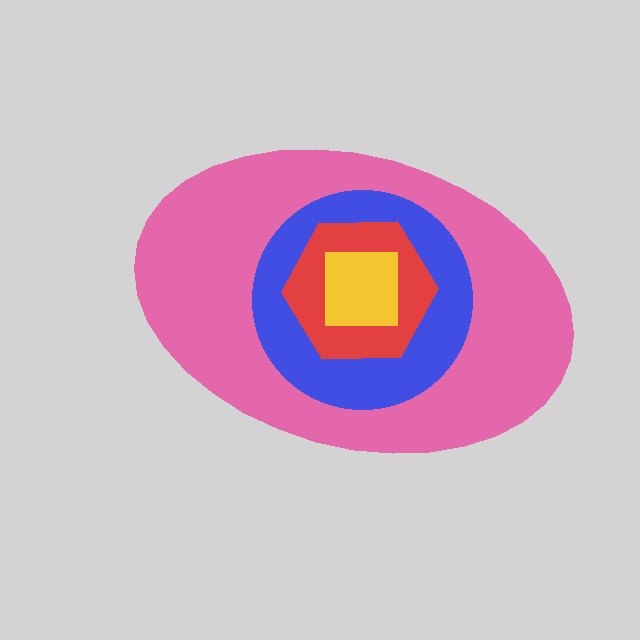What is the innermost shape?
The yellow square.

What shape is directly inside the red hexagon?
The yellow square.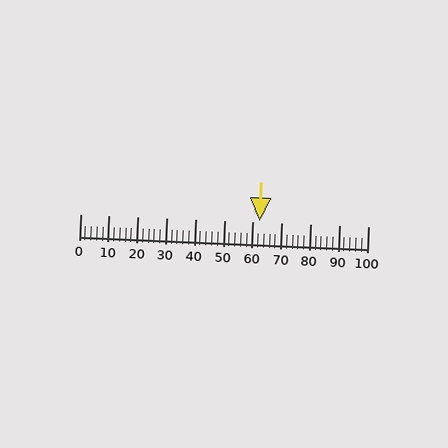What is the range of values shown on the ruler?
The ruler shows values from 0 to 100.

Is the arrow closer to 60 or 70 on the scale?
The arrow is closer to 60.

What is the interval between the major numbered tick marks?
The major tick marks are spaced 10 units apart.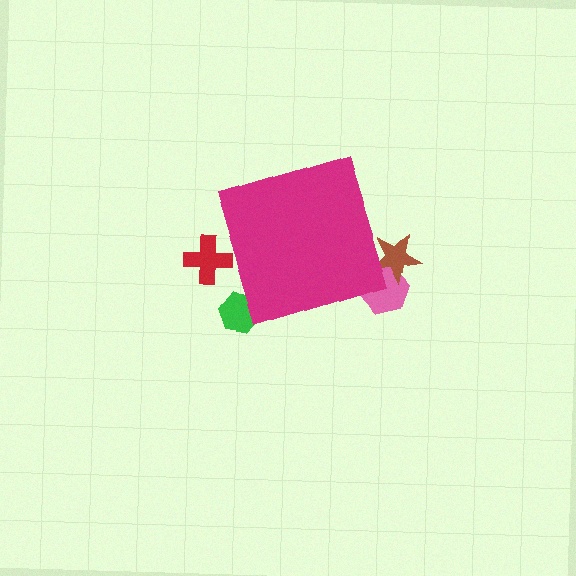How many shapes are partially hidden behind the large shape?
4 shapes are partially hidden.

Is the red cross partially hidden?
Yes, the red cross is partially hidden behind the magenta diamond.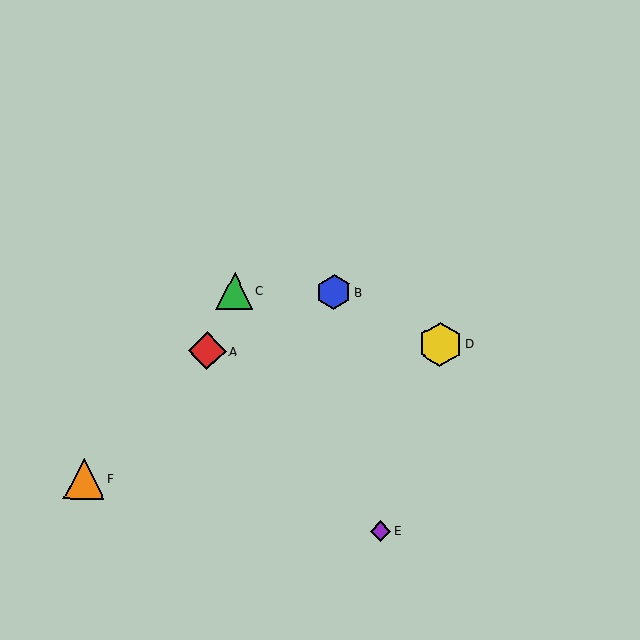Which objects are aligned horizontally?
Objects B, C are aligned horizontally.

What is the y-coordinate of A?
Object A is at y≈351.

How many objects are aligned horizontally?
2 objects (B, C) are aligned horizontally.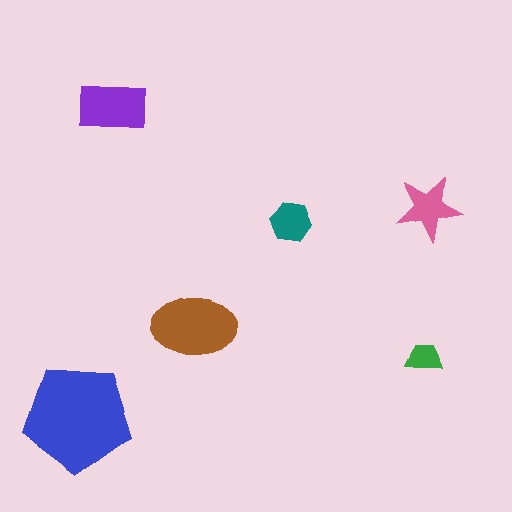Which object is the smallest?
The green trapezoid.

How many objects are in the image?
There are 6 objects in the image.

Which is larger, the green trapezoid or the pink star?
The pink star.